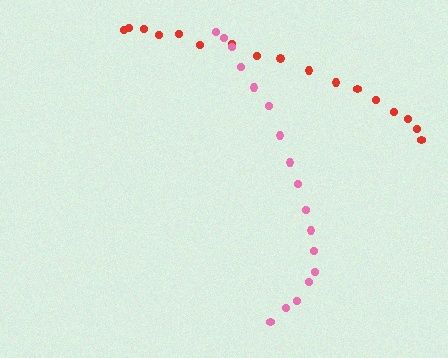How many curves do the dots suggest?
There are 2 distinct paths.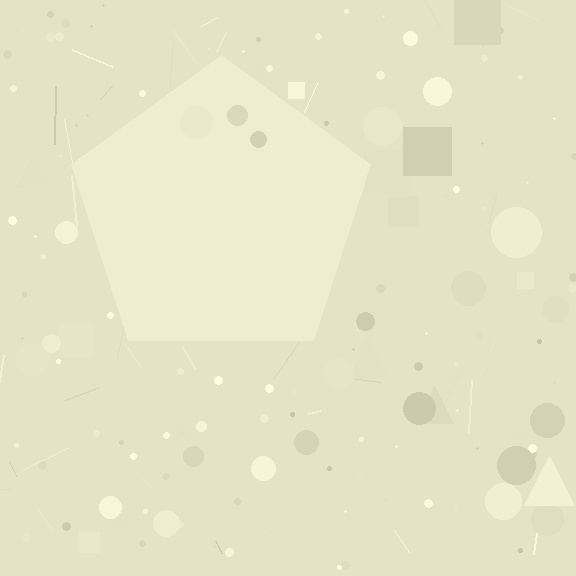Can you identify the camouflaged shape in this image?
The camouflaged shape is a pentagon.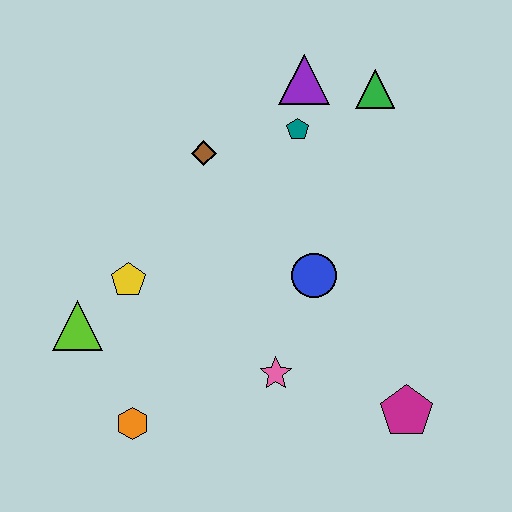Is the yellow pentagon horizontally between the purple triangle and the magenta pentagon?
No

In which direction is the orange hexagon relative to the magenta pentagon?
The orange hexagon is to the left of the magenta pentagon.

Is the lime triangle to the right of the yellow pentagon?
No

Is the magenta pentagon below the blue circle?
Yes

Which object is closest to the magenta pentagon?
The pink star is closest to the magenta pentagon.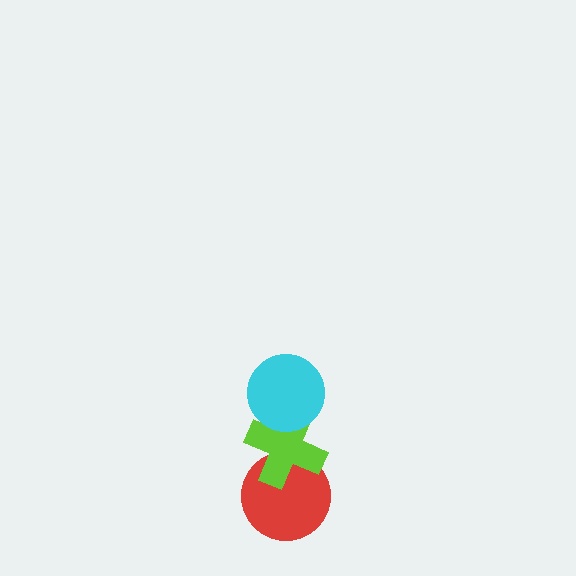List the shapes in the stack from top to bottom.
From top to bottom: the cyan circle, the lime cross, the red circle.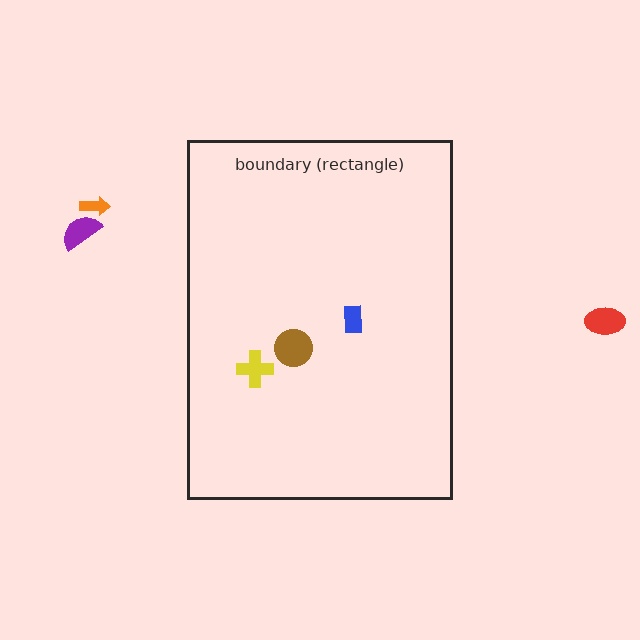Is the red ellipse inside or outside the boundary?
Outside.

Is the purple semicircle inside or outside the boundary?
Outside.